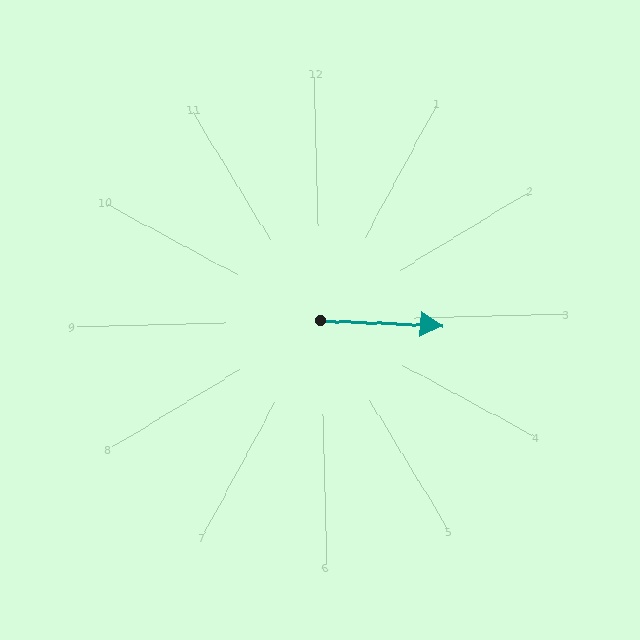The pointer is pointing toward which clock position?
Roughly 3 o'clock.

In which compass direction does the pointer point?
East.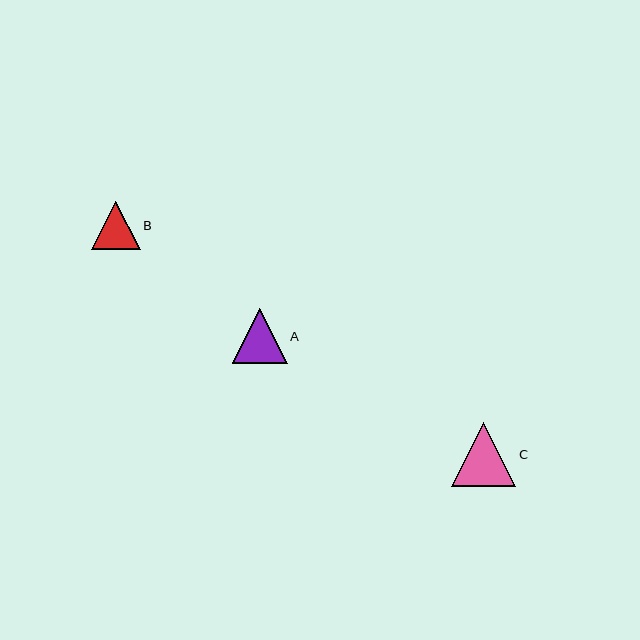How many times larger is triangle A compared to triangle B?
Triangle A is approximately 1.1 times the size of triangle B.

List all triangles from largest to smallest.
From largest to smallest: C, A, B.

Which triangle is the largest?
Triangle C is the largest with a size of approximately 64 pixels.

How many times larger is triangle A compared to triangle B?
Triangle A is approximately 1.1 times the size of triangle B.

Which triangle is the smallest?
Triangle B is the smallest with a size of approximately 48 pixels.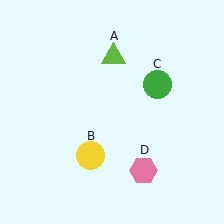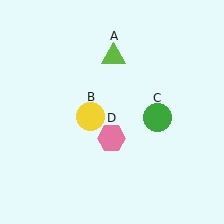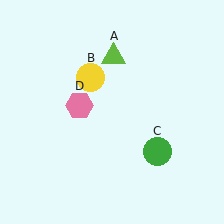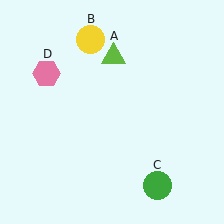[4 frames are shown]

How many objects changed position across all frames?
3 objects changed position: yellow circle (object B), green circle (object C), pink hexagon (object D).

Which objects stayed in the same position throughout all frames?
Lime triangle (object A) remained stationary.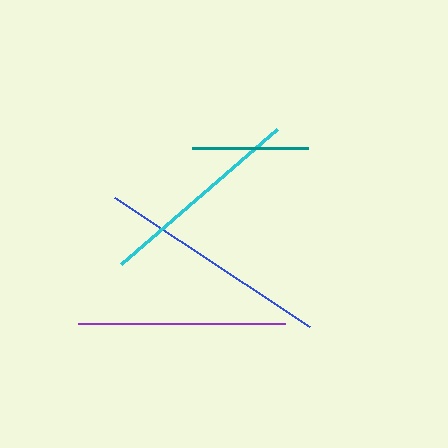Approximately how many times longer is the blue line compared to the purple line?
The blue line is approximately 1.1 times the length of the purple line.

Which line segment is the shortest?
The teal line is the shortest at approximately 116 pixels.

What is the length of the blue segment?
The blue segment is approximately 234 pixels long.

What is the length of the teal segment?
The teal segment is approximately 116 pixels long.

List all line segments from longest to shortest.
From longest to shortest: blue, purple, cyan, teal.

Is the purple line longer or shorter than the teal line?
The purple line is longer than the teal line.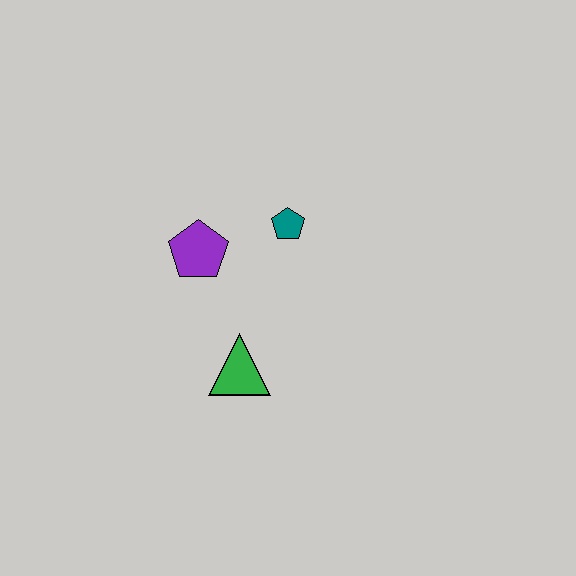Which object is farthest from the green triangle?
The teal pentagon is farthest from the green triangle.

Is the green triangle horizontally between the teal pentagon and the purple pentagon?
Yes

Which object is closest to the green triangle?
The purple pentagon is closest to the green triangle.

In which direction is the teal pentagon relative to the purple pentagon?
The teal pentagon is to the right of the purple pentagon.